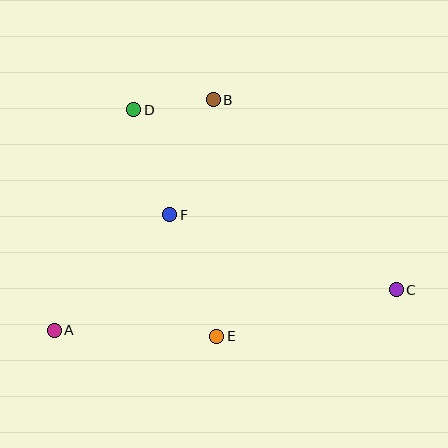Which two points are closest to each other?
Points B and D are closest to each other.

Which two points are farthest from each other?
Points A and C are farthest from each other.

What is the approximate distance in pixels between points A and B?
The distance between A and B is approximately 280 pixels.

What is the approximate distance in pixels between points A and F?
The distance between A and F is approximately 163 pixels.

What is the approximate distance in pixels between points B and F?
The distance between B and F is approximately 123 pixels.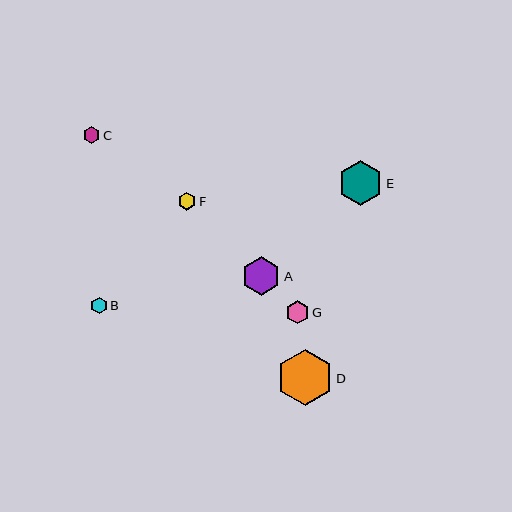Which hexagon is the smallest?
Hexagon B is the smallest with a size of approximately 16 pixels.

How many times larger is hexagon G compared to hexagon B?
Hexagon G is approximately 1.4 times the size of hexagon B.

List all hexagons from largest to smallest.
From largest to smallest: D, E, A, G, F, C, B.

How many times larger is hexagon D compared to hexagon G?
Hexagon D is approximately 2.4 times the size of hexagon G.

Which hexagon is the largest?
Hexagon D is the largest with a size of approximately 56 pixels.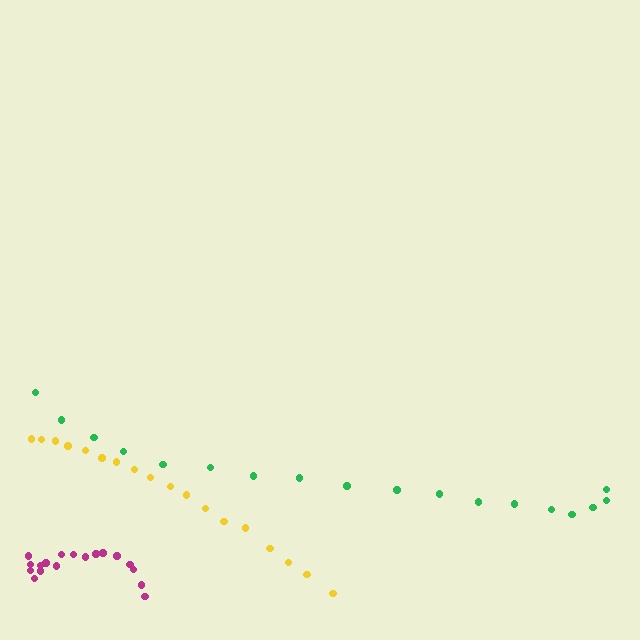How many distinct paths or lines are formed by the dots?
There are 3 distinct paths.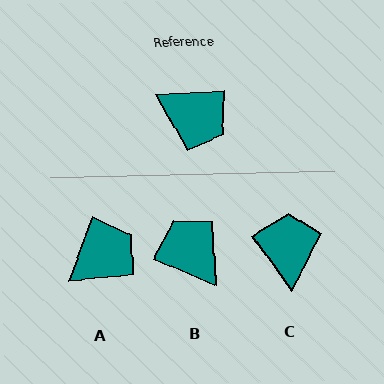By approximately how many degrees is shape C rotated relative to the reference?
Approximately 124 degrees counter-clockwise.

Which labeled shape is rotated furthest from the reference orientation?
B, about 155 degrees away.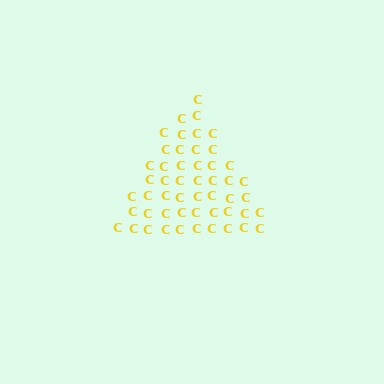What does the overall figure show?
The overall figure shows a triangle.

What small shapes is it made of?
It is made of small letter C's.